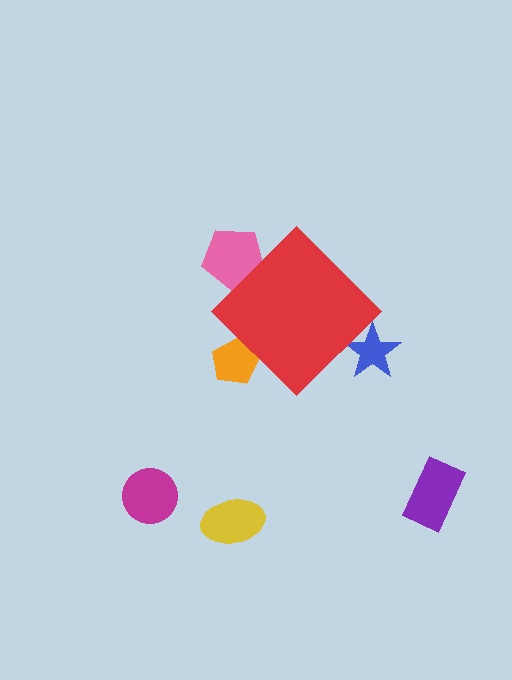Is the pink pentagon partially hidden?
Yes, the pink pentagon is partially hidden behind the red diamond.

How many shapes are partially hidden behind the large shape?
3 shapes are partially hidden.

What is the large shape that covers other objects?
A red diamond.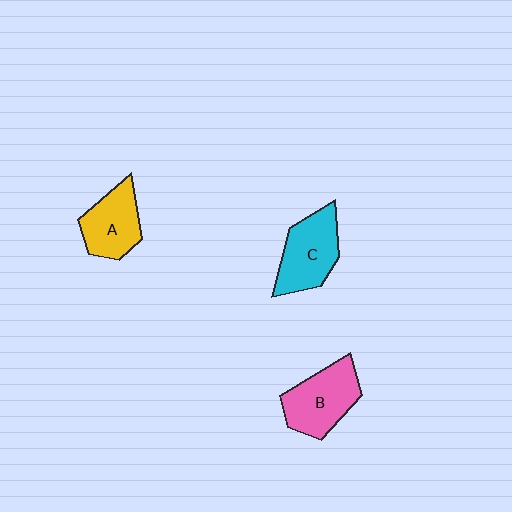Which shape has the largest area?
Shape B (pink).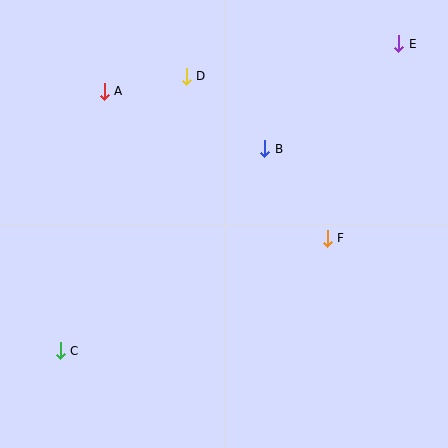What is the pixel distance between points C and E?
The distance between C and E is 457 pixels.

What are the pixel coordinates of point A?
Point A is at (104, 91).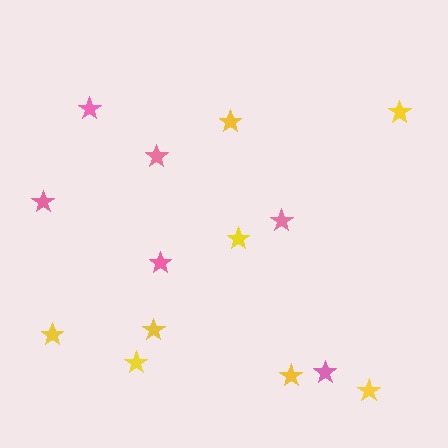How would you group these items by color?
There are 2 groups: one group of pink stars (6) and one group of yellow stars (8).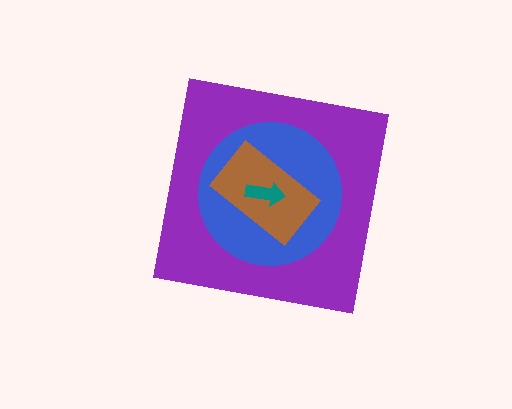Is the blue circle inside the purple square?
Yes.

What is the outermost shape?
The purple square.